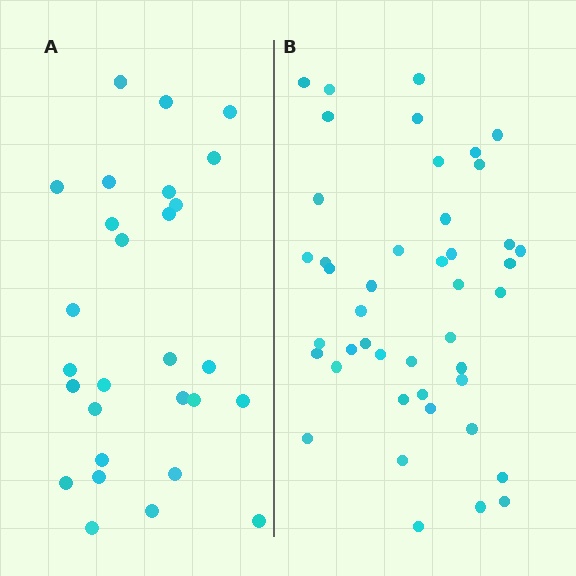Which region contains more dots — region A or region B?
Region B (the right region) has more dots.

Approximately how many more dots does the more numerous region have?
Region B has approximately 15 more dots than region A.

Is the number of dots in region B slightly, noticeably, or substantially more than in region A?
Region B has substantially more. The ratio is roughly 1.6 to 1.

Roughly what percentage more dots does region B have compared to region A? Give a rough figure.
About 55% more.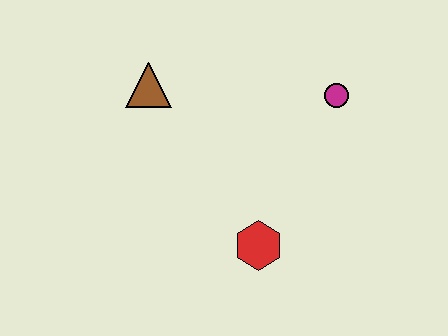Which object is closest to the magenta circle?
The red hexagon is closest to the magenta circle.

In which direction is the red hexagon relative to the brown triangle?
The red hexagon is below the brown triangle.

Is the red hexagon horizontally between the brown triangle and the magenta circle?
Yes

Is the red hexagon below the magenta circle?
Yes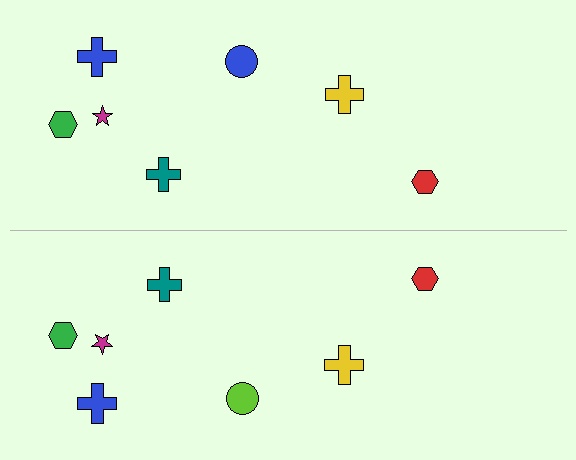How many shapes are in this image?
There are 14 shapes in this image.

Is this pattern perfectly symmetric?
No, the pattern is not perfectly symmetric. The lime circle on the bottom side breaks the symmetry — its mirror counterpart is blue.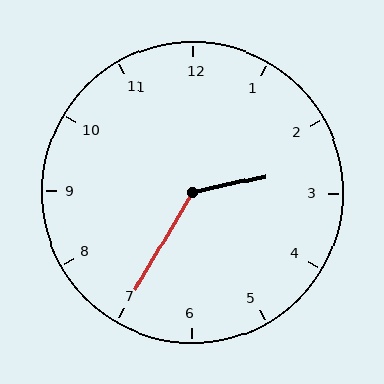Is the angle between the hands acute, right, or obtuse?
It is obtuse.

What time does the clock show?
2:35.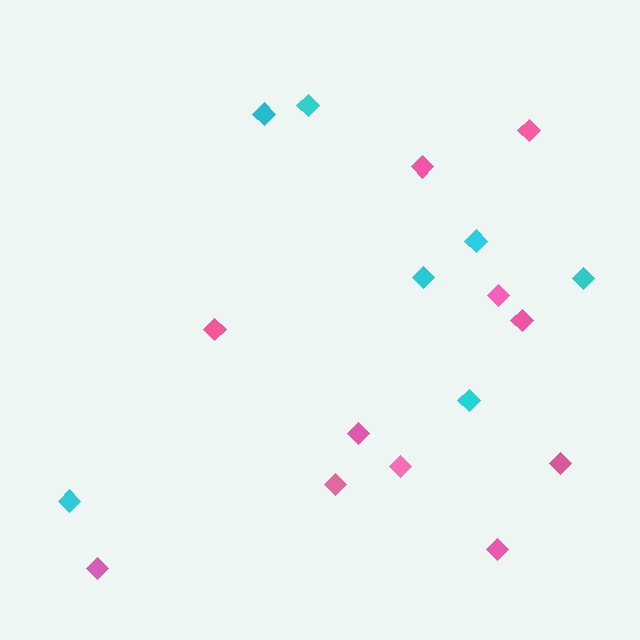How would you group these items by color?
There are 2 groups: one group of cyan diamonds (7) and one group of pink diamonds (11).